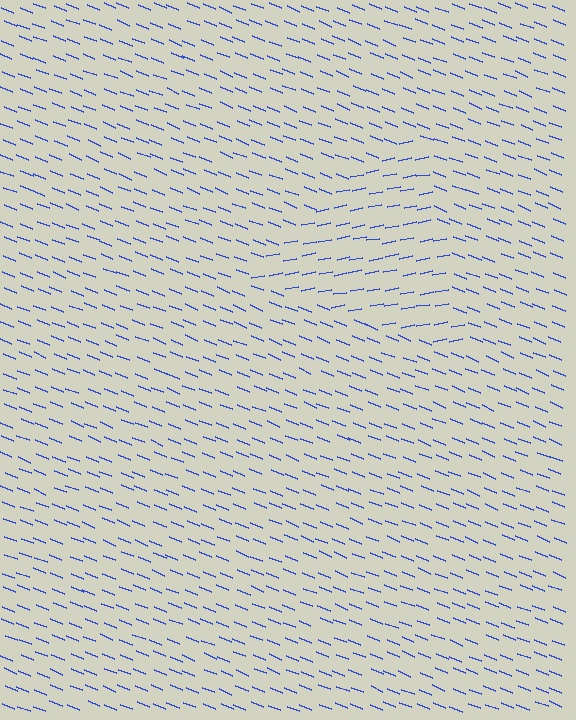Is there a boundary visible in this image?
Yes, there is a texture boundary formed by a change in line orientation.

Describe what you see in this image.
The image is filled with small blue line segments. A triangle region in the image has lines oriented differently from the surrounding lines, creating a visible texture boundary.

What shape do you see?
I see a triangle.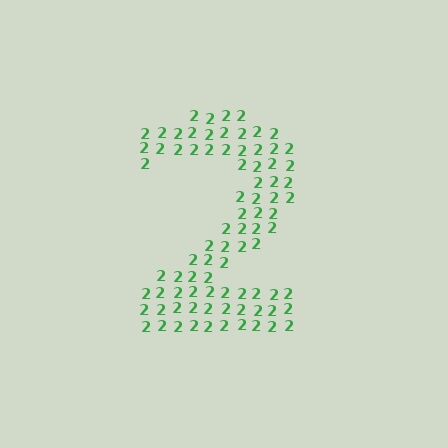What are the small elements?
The small elements are digit 2's.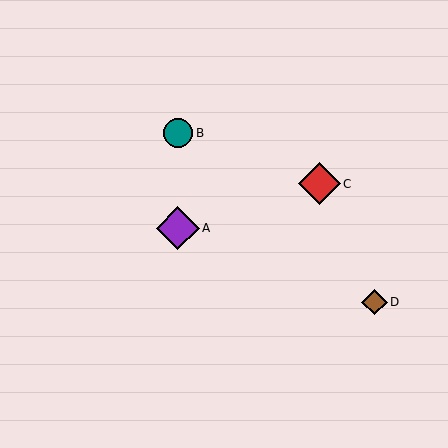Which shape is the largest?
The purple diamond (labeled A) is the largest.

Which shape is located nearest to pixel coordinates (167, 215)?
The purple diamond (labeled A) at (178, 228) is nearest to that location.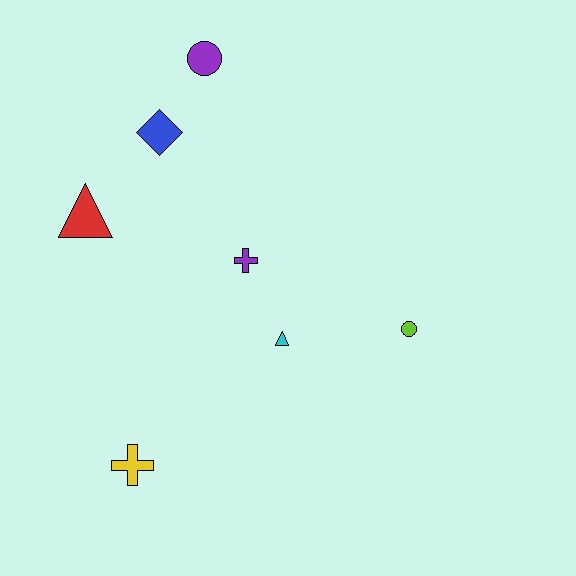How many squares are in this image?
There are no squares.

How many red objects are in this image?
There is 1 red object.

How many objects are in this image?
There are 7 objects.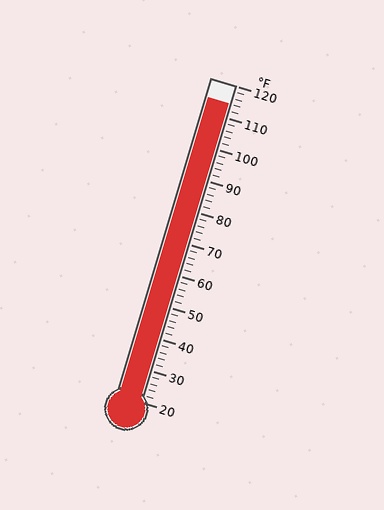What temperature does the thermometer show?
The thermometer shows approximately 114°F.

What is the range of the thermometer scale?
The thermometer scale ranges from 20°F to 120°F.